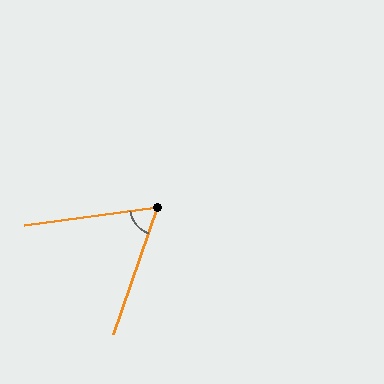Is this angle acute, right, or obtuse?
It is acute.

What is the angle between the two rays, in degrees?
Approximately 63 degrees.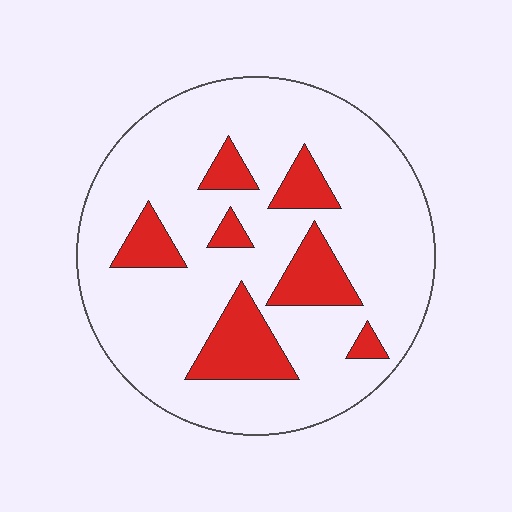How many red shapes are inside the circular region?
7.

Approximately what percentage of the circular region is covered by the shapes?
Approximately 20%.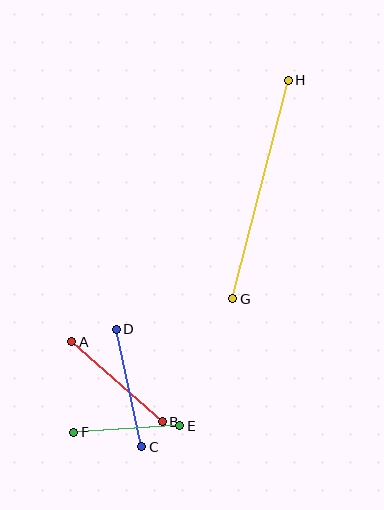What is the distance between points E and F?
The distance is approximately 106 pixels.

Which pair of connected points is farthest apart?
Points G and H are farthest apart.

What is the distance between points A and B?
The distance is approximately 121 pixels.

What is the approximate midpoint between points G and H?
The midpoint is at approximately (260, 190) pixels.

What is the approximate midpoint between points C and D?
The midpoint is at approximately (129, 388) pixels.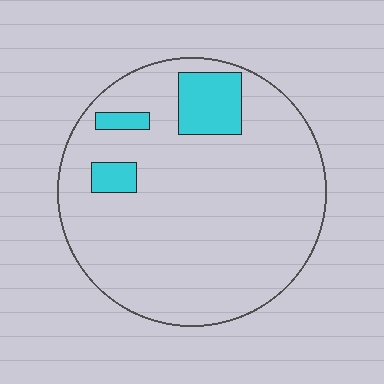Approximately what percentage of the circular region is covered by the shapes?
Approximately 10%.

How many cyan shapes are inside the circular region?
3.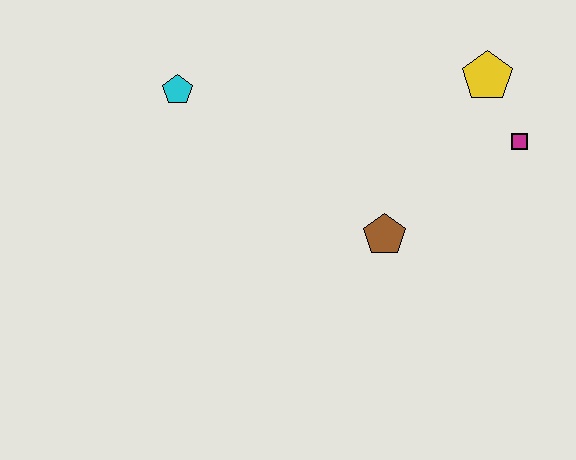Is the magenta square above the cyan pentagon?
No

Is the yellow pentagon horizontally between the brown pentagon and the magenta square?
Yes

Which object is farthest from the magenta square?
The cyan pentagon is farthest from the magenta square.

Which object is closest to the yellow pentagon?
The magenta square is closest to the yellow pentagon.